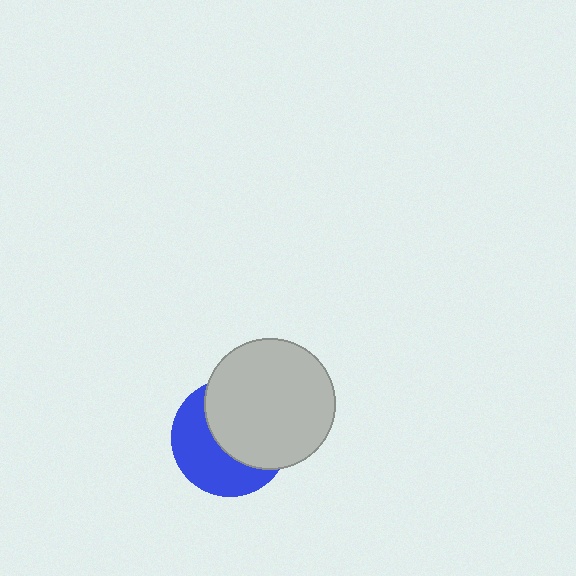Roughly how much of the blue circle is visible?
About half of it is visible (roughly 46%).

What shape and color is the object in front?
The object in front is a light gray circle.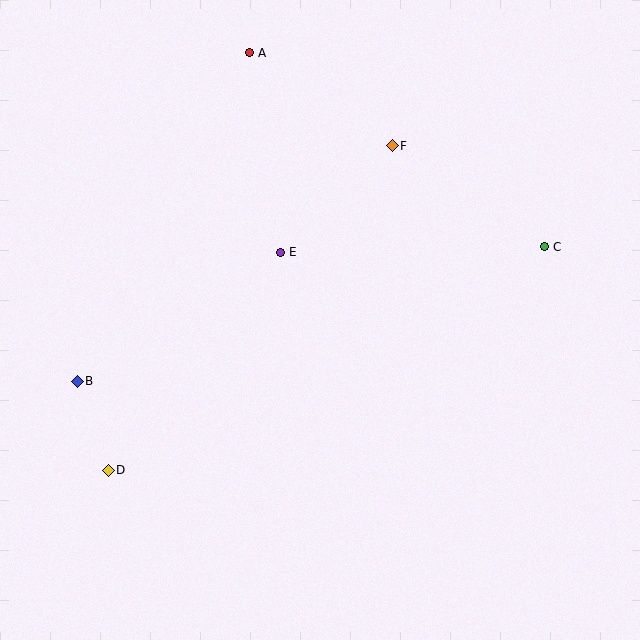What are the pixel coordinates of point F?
Point F is at (392, 146).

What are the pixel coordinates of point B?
Point B is at (77, 381).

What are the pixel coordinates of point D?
Point D is at (108, 470).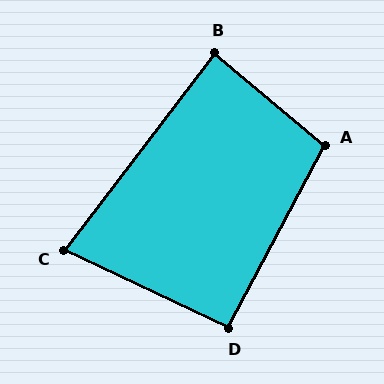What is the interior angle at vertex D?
Approximately 93 degrees (approximately right).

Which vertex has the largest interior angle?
A, at approximately 102 degrees.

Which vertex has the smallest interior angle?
C, at approximately 78 degrees.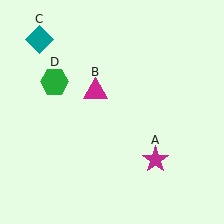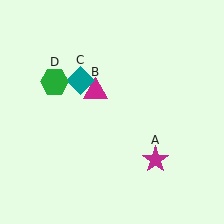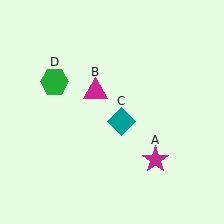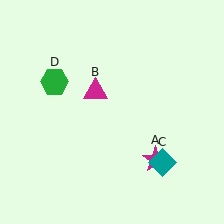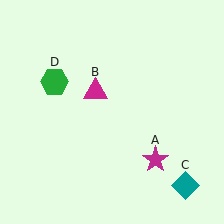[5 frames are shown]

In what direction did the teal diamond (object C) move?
The teal diamond (object C) moved down and to the right.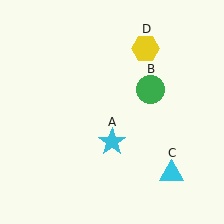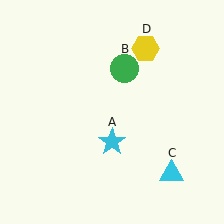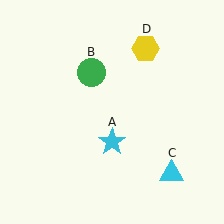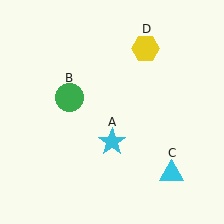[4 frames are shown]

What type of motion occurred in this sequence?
The green circle (object B) rotated counterclockwise around the center of the scene.